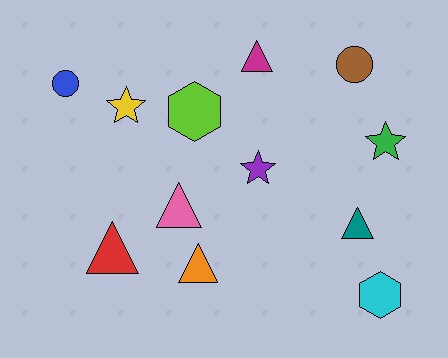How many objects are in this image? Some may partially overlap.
There are 12 objects.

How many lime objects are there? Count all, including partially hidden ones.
There is 1 lime object.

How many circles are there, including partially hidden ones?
There are 2 circles.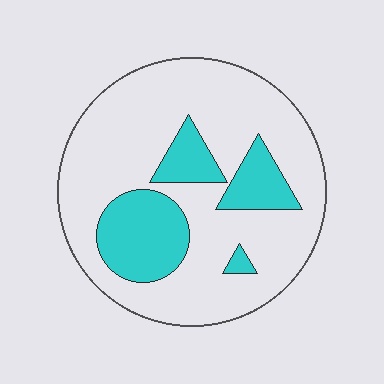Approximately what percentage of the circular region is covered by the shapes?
Approximately 25%.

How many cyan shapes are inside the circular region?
4.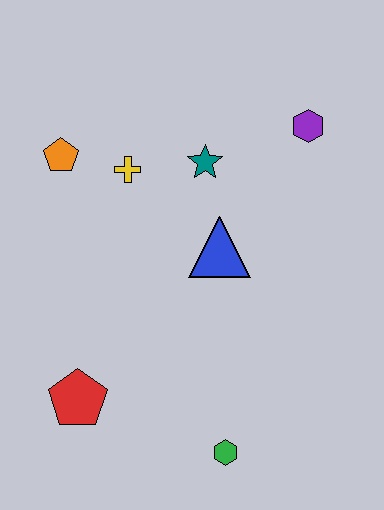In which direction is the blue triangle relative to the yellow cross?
The blue triangle is to the right of the yellow cross.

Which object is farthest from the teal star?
The green hexagon is farthest from the teal star.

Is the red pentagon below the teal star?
Yes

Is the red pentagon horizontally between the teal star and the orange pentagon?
Yes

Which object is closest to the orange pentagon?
The yellow cross is closest to the orange pentagon.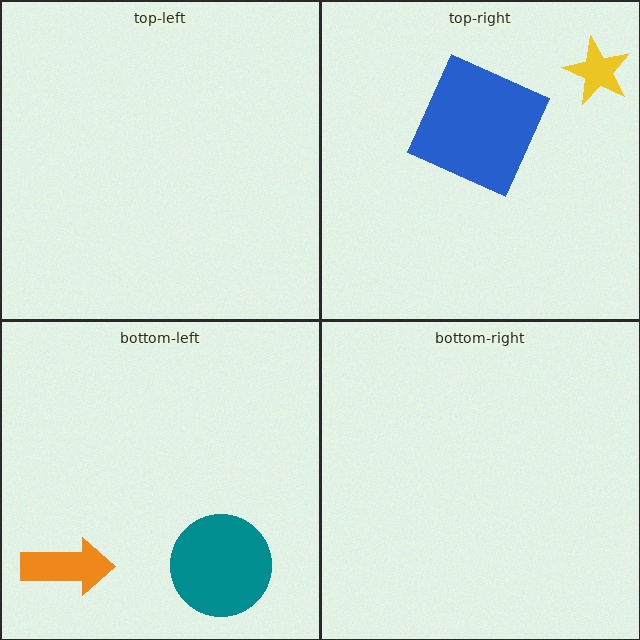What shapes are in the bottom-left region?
The orange arrow, the teal circle.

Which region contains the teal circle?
The bottom-left region.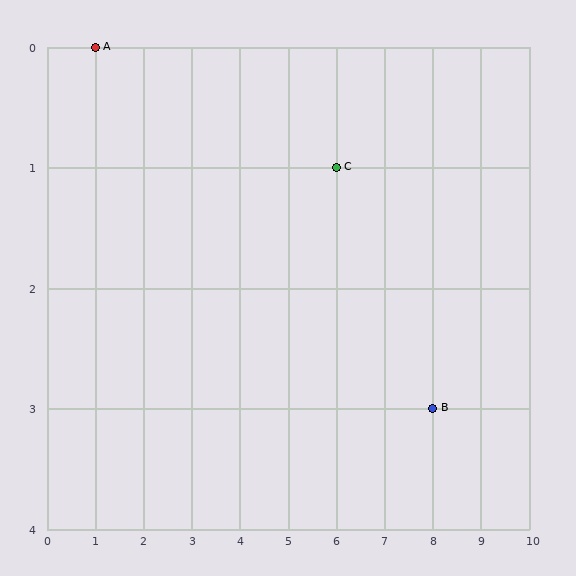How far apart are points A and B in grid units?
Points A and B are 7 columns and 3 rows apart (about 7.6 grid units diagonally).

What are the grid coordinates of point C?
Point C is at grid coordinates (6, 1).